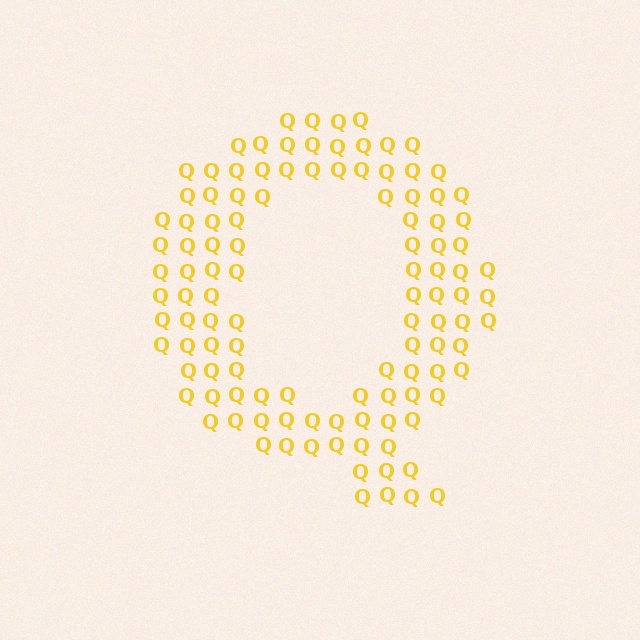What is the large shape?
The large shape is the letter Q.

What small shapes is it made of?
It is made of small letter Q's.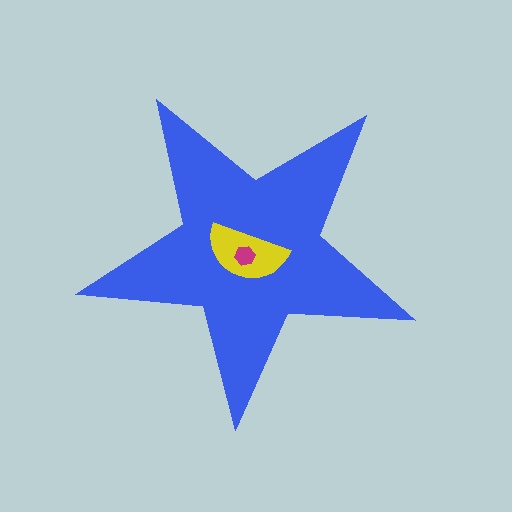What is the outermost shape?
The blue star.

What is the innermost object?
The magenta hexagon.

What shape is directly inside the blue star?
The yellow semicircle.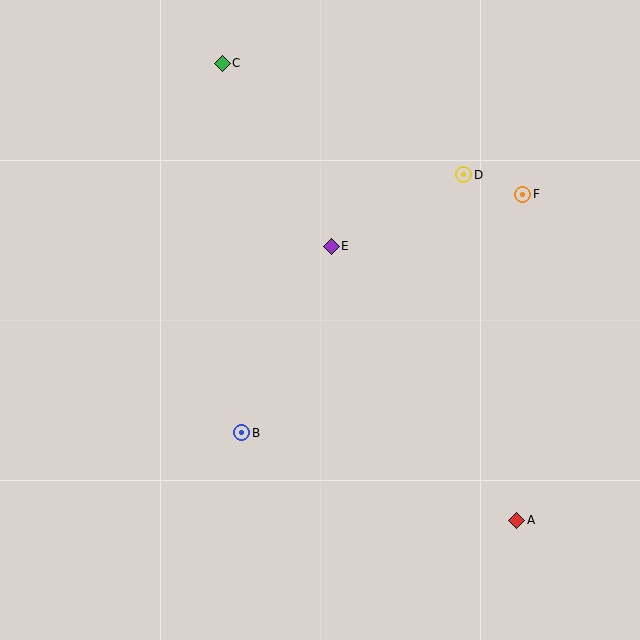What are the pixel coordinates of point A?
Point A is at (517, 520).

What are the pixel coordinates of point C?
Point C is at (222, 63).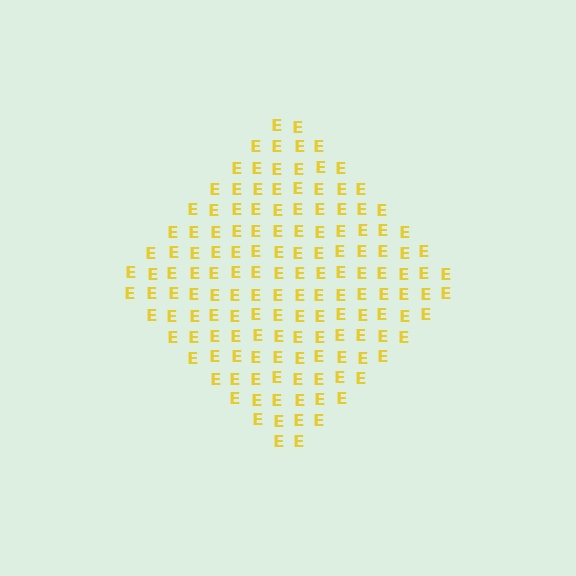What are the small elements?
The small elements are letter E's.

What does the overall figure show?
The overall figure shows a diamond.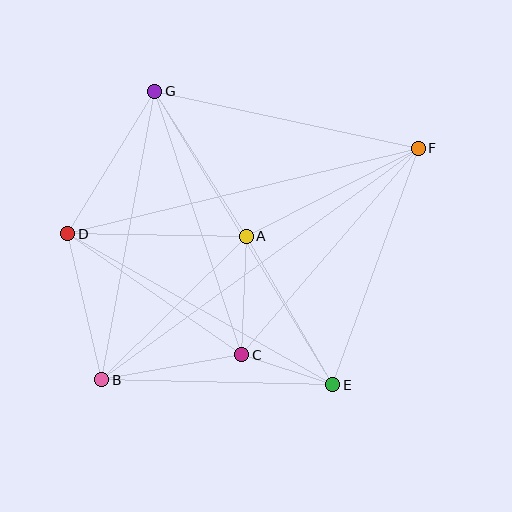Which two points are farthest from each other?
Points B and F are farthest from each other.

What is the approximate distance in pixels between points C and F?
The distance between C and F is approximately 272 pixels.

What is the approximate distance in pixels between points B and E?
The distance between B and E is approximately 231 pixels.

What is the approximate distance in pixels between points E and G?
The distance between E and G is approximately 344 pixels.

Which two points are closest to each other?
Points C and E are closest to each other.